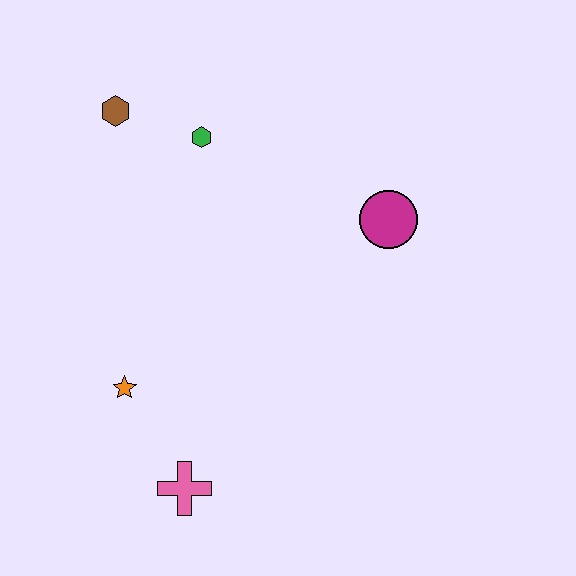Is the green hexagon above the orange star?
Yes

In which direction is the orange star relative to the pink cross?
The orange star is above the pink cross.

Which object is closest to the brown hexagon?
The green hexagon is closest to the brown hexagon.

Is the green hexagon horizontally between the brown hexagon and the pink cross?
No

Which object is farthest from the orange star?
The magenta circle is farthest from the orange star.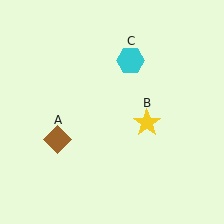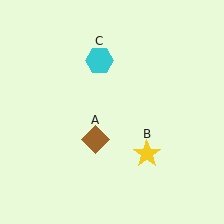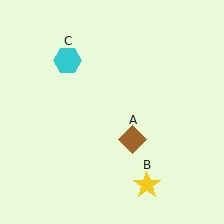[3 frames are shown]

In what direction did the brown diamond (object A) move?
The brown diamond (object A) moved right.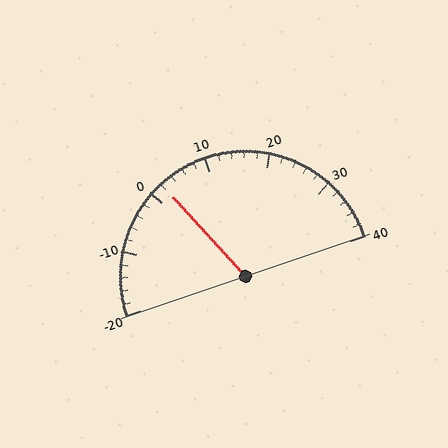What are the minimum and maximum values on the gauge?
The gauge ranges from -20 to 40.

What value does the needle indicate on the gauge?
The needle indicates approximately 2.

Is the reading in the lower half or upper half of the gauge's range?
The reading is in the lower half of the range (-20 to 40).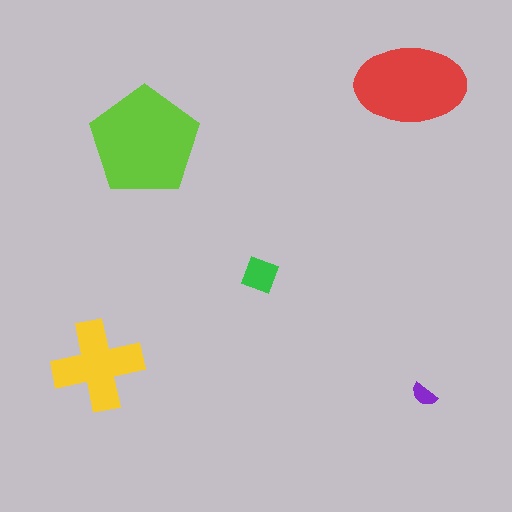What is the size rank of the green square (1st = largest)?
4th.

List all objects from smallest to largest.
The purple semicircle, the green square, the yellow cross, the red ellipse, the lime pentagon.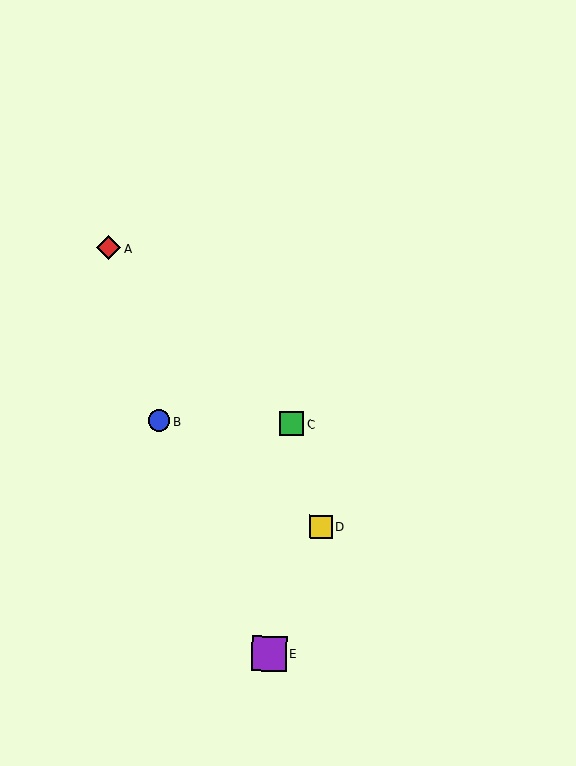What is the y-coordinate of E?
Object E is at y≈654.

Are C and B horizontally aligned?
Yes, both are at y≈424.